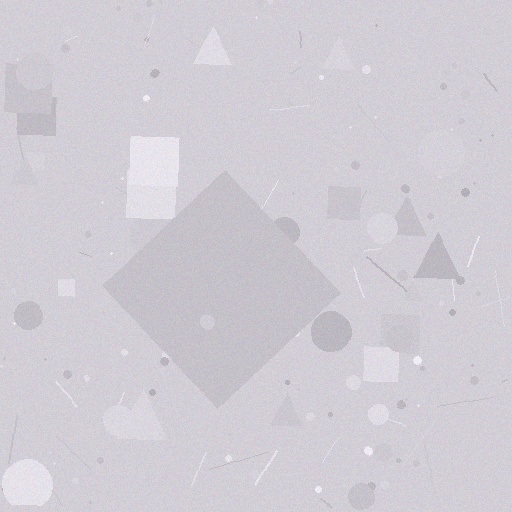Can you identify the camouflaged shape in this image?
The camouflaged shape is a diamond.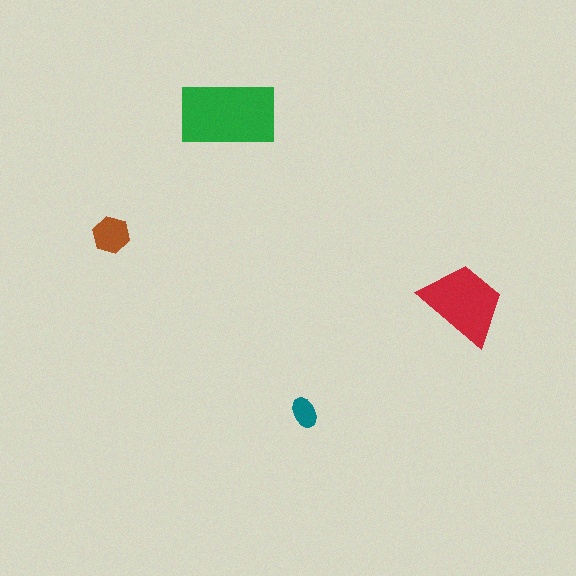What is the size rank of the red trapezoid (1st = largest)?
2nd.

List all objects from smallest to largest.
The teal ellipse, the brown hexagon, the red trapezoid, the green rectangle.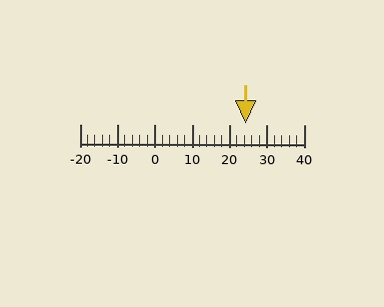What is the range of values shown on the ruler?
The ruler shows values from -20 to 40.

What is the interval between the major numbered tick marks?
The major tick marks are spaced 10 units apart.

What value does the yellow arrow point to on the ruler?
The yellow arrow points to approximately 24.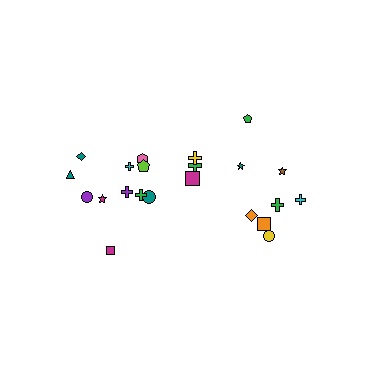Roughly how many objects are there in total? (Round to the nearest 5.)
Roughly 20 objects in total.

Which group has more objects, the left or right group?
The left group.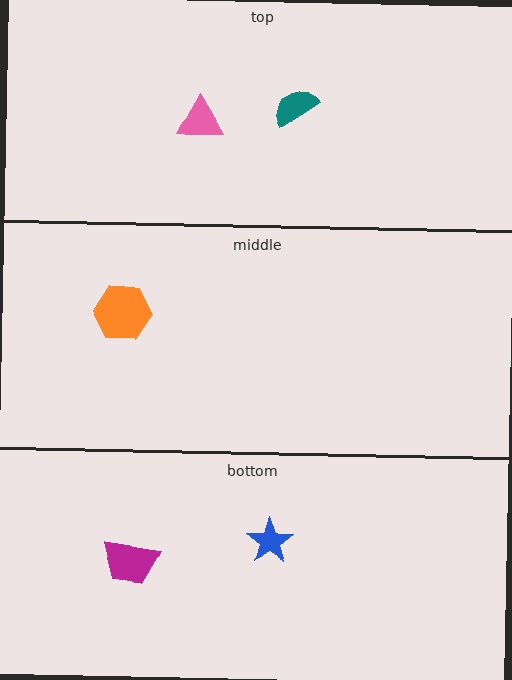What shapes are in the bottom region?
The blue star, the magenta trapezoid.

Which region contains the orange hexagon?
The middle region.